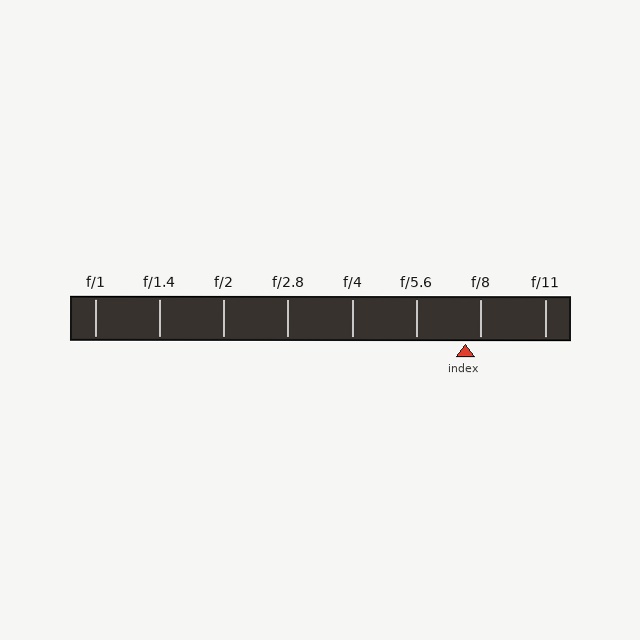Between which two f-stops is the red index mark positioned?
The index mark is between f/5.6 and f/8.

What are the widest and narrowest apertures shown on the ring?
The widest aperture shown is f/1 and the narrowest is f/11.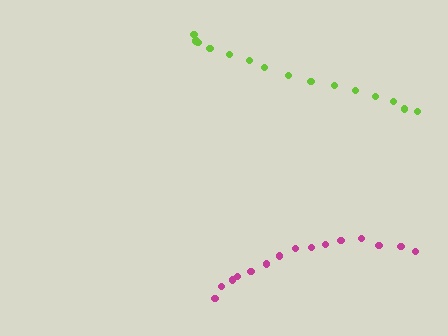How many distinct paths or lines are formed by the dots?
There are 2 distinct paths.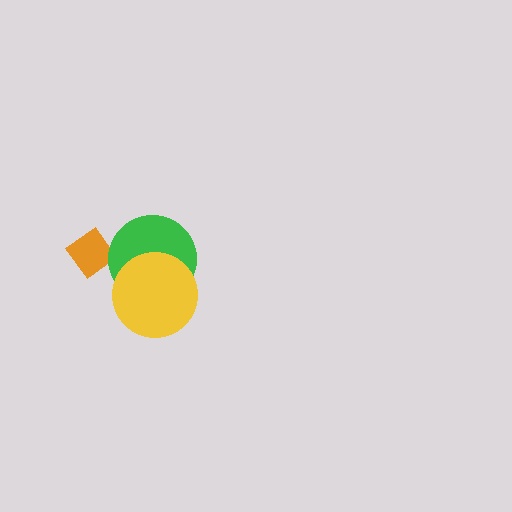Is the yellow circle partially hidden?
No, no other shape covers it.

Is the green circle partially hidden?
Yes, it is partially covered by another shape.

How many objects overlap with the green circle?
2 objects overlap with the green circle.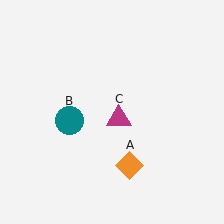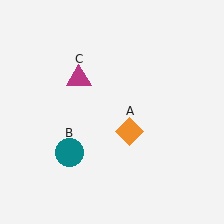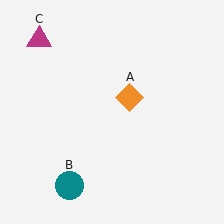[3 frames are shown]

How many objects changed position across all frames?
3 objects changed position: orange diamond (object A), teal circle (object B), magenta triangle (object C).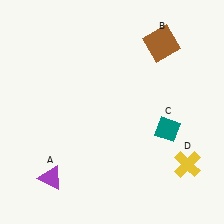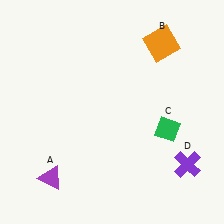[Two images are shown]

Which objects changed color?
B changed from brown to orange. C changed from teal to green. D changed from yellow to purple.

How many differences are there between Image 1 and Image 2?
There are 3 differences between the two images.